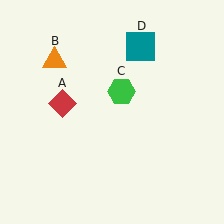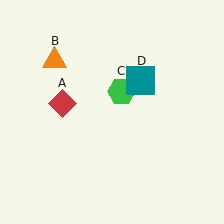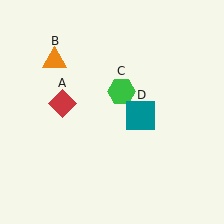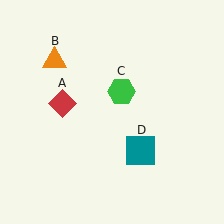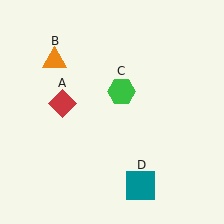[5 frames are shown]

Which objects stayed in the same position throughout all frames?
Red diamond (object A) and orange triangle (object B) and green hexagon (object C) remained stationary.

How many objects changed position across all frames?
1 object changed position: teal square (object D).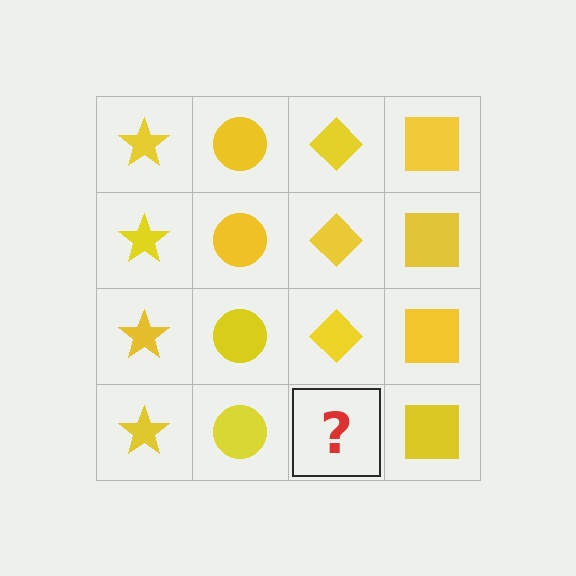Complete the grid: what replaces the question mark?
The question mark should be replaced with a yellow diamond.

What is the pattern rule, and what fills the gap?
The rule is that each column has a consistent shape. The gap should be filled with a yellow diamond.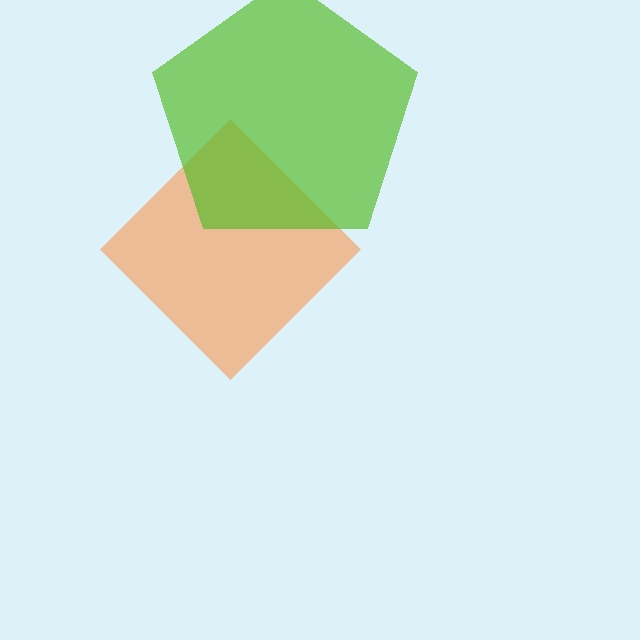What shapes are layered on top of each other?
The layered shapes are: an orange diamond, a lime pentagon.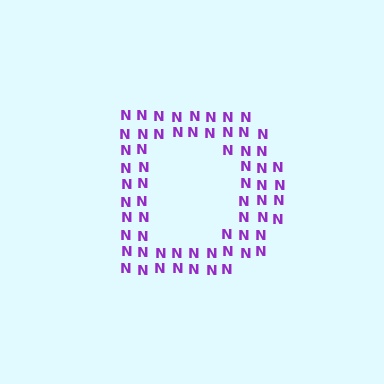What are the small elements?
The small elements are letter N's.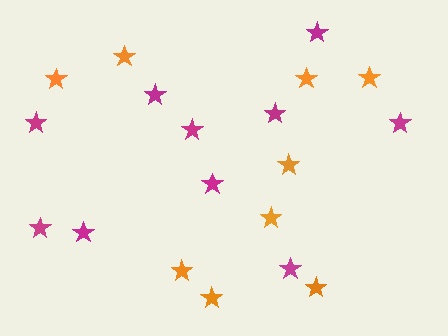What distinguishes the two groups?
There are 2 groups: one group of orange stars (9) and one group of magenta stars (10).